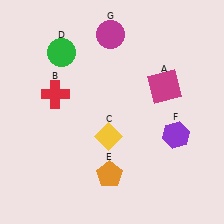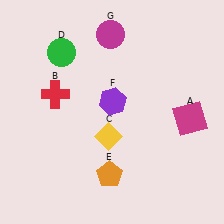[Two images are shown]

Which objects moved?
The objects that moved are: the magenta square (A), the purple hexagon (F).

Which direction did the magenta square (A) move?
The magenta square (A) moved down.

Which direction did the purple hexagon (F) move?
The purple hexagon (F) moved left.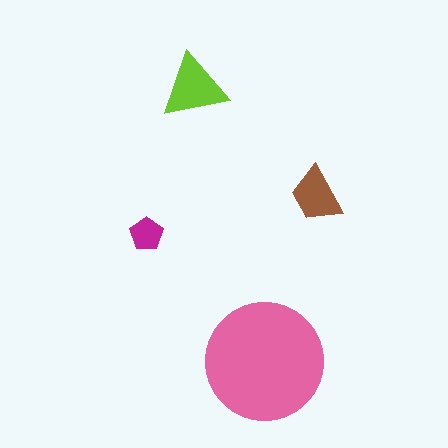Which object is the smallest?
The magenta pentagon.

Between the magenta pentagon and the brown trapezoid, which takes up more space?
The brown trapezoid.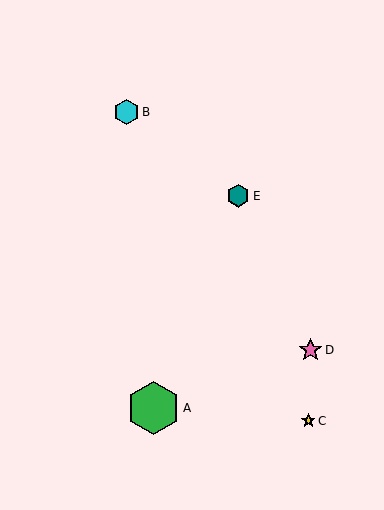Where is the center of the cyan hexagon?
The center of the cyan hexagon is at (126, 112).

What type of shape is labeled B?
Shape B is a cyan hexagon.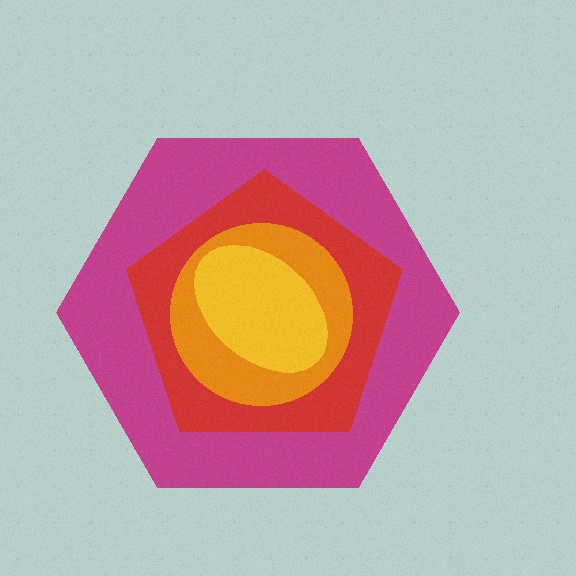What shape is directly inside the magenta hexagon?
The red pentagon.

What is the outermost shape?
The magenta hexagon.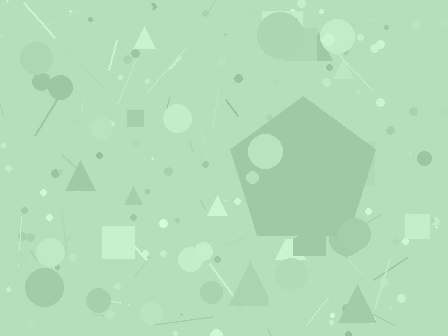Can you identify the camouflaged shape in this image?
The camouflaged shape is a pentagon.